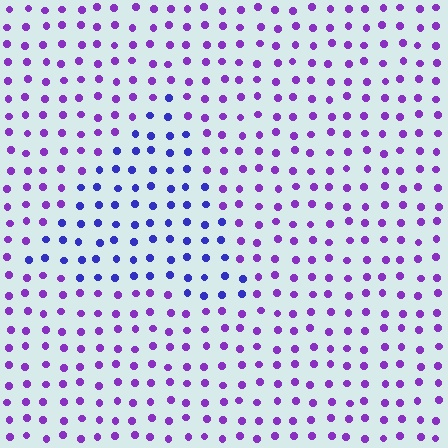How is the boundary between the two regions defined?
The boundary is defined purely by a slight shift in hue (about 36 degrees). Spacing, size, and orientation are identical on both sides.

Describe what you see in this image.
The image is filled with small purple elements in a uniform arrangement. A triangle-shaped region is visible where the elements are tinted to a slightly different hue, forming a subtle color boundary.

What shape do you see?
I see a triangle.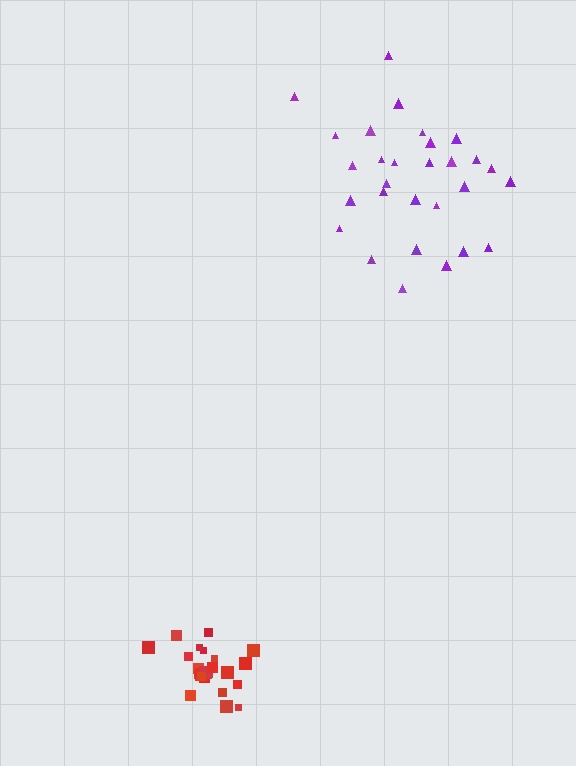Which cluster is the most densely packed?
Red.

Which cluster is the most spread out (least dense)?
Purple.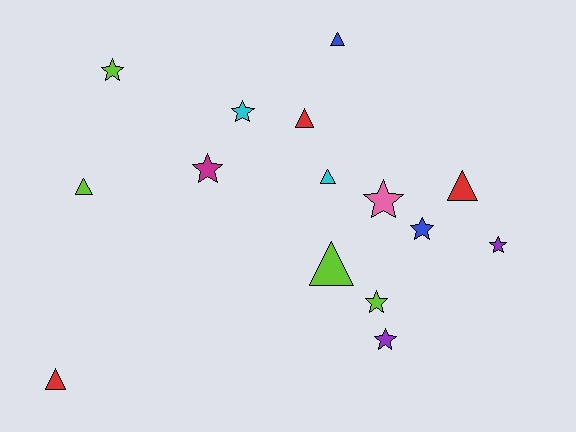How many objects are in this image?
There are 15 objects.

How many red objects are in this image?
There are 3 red objects.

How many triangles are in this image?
There are 7 triangles.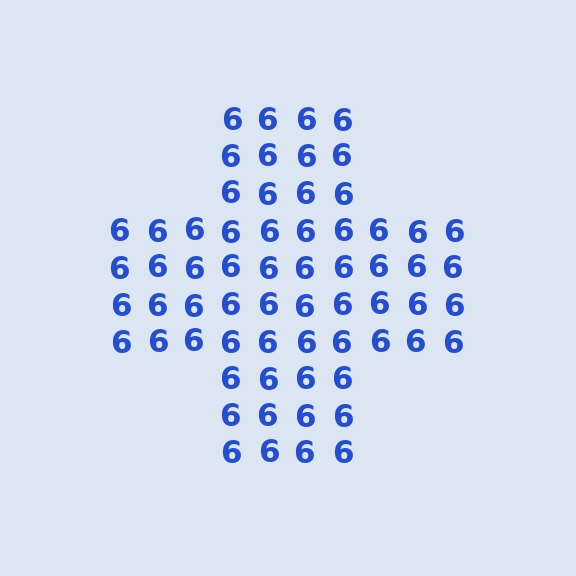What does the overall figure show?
The overall figure shows a cross.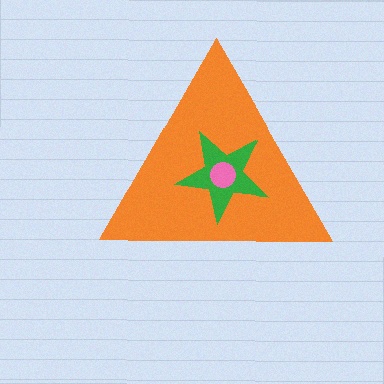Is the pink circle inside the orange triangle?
Yes.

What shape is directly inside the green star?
The pink circle.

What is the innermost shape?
The pink circle.